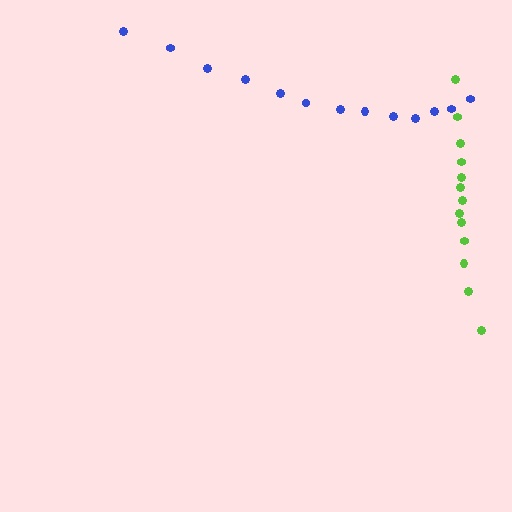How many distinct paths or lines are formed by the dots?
There are 2 distinct paths.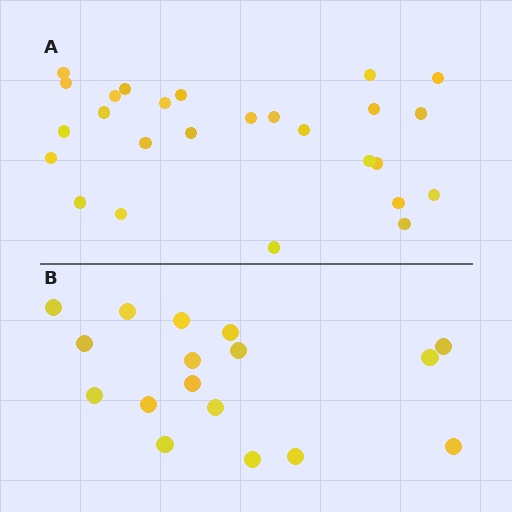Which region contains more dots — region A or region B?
Region A (the top region) has more dots.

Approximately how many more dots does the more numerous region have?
Region A has roughly 8 or so more dots than region B.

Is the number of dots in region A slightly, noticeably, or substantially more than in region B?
Region A has substantially more. The ratio is roughly 1.5 to 1.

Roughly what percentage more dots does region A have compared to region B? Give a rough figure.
About 55% more.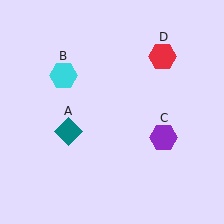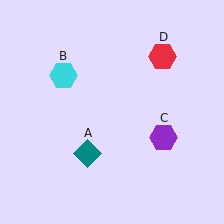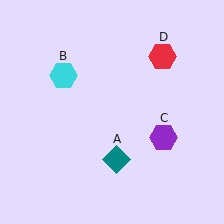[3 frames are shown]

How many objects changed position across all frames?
1 object changed position: teal diamond (object A).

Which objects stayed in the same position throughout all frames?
Cyan hexagon (object B) and purple hexagon (object C) and red hexagon (object D) remained stationary.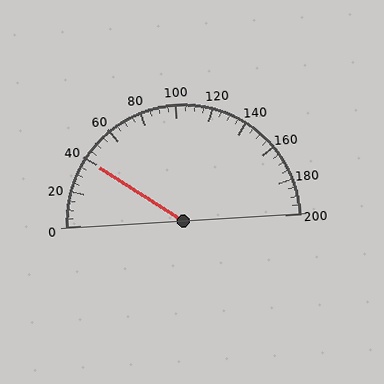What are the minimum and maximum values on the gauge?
The gauge ranges from 0 to 200.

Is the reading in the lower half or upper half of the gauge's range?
The reading is in the lower half of the range (0 to 200).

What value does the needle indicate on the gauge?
The needle indicates approximately 40.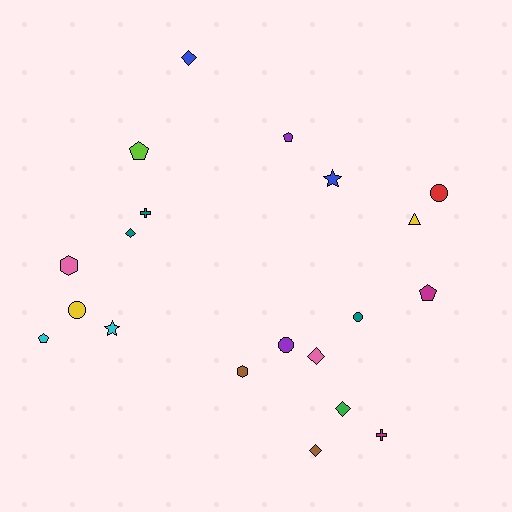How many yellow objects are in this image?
There are 2 yellow objects.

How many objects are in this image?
There are 20 objects.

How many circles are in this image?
There are 4 circles.